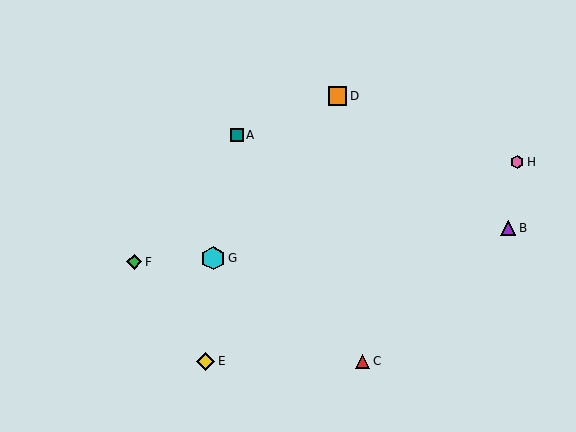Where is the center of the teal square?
The center of the teal square is at (237, 135).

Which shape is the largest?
The cyan hexagon (labeled G) is the largest.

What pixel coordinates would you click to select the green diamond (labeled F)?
Click at (134, 262) to select the green diamond F.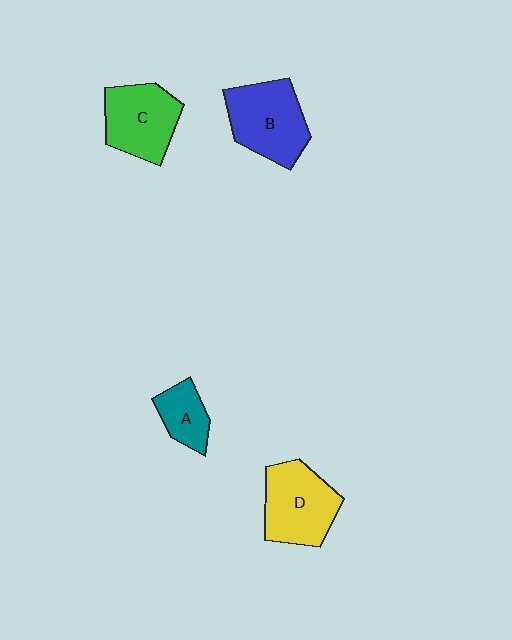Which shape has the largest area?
Shape B (blue).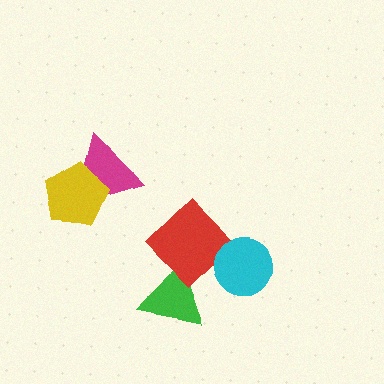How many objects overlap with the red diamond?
2 objects overlap with the red diamond.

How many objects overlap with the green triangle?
1 object overlaps with the green triangle.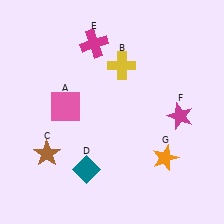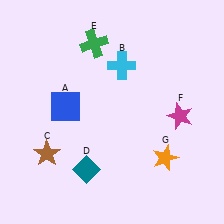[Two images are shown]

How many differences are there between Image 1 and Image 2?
There are 3 differences between the two images.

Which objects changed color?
A changed from pink to blue. B changed from yellow to cyan. E changed from magenta to green.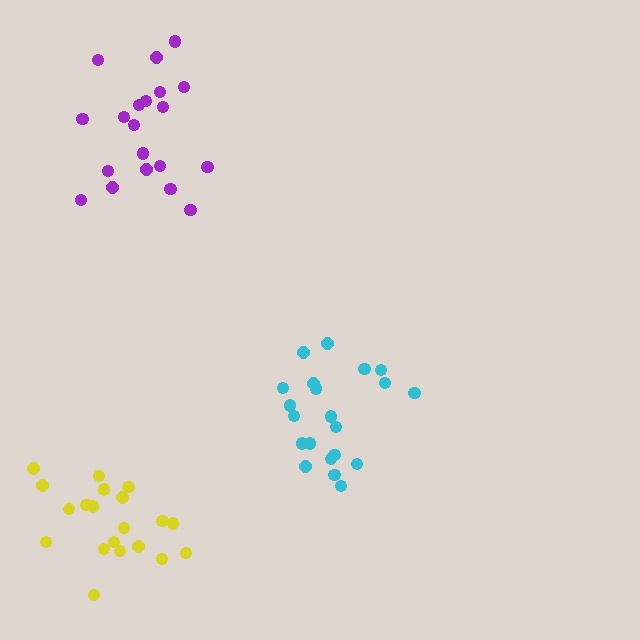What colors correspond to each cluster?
The clusters are colored: cyan, purple, yellow.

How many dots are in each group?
Group 1: 21 dots, Group 2: 20 dots, Group 3: 20 dots (61 total).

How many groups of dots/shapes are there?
There are 3 groups.